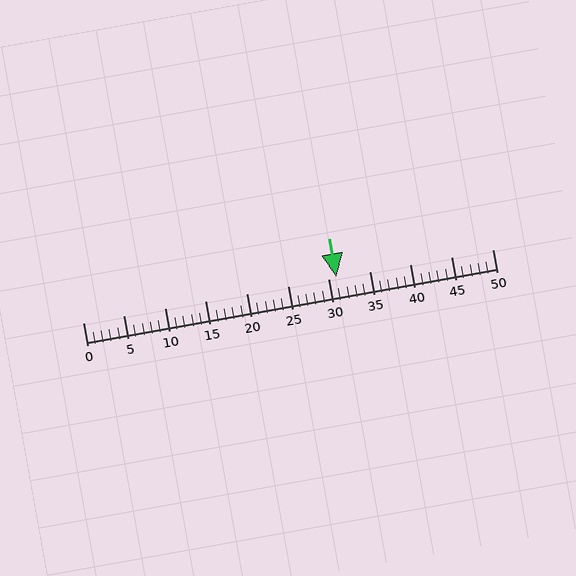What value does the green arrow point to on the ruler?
The green arrow points to approximately 31.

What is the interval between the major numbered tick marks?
The major tick marks are spaced 5 units apart.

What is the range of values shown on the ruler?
The ruler shows values from 0 to 50.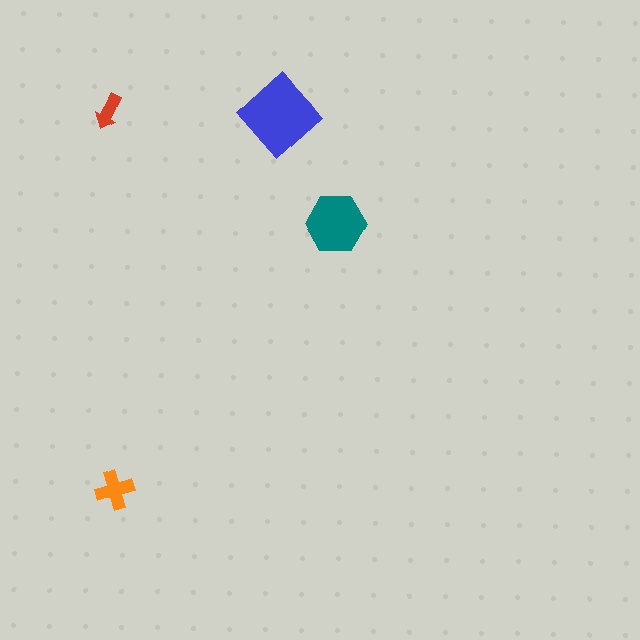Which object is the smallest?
The red arrow.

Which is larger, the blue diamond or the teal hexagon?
The blue diamond.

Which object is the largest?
The blue diamond.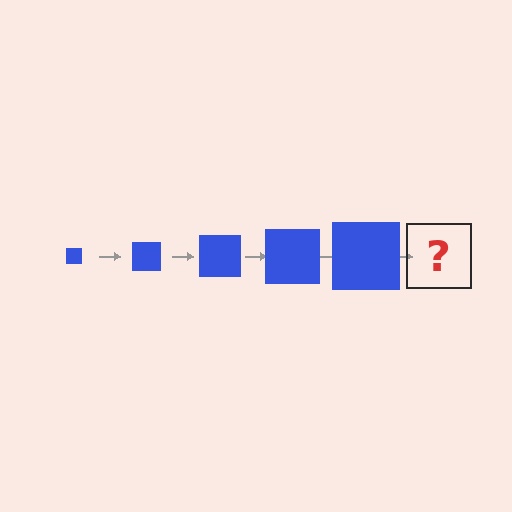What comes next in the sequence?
The next element should be a blue square, larger than the previous one.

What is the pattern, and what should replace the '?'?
The pattern is that the square gets progressively larger each step. The '?' should be a blue square, larger than the previous one.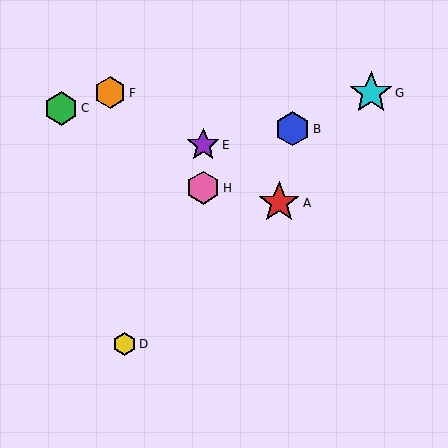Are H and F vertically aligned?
No, H is at x≈203 and F is at x≈110.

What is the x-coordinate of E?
Object E is at x≈203.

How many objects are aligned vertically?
2 objects (E, H) are aligned vertically.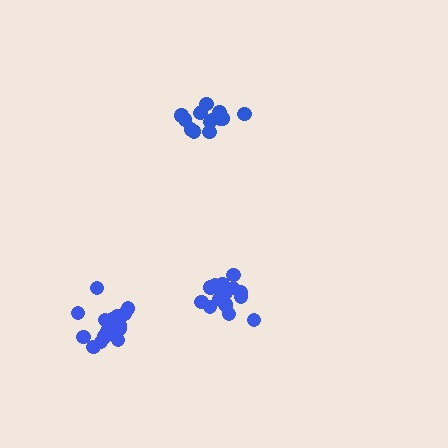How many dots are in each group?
Group 1: 16 dots, Group 2: 14 dots, Group 3: 18 dots (48 total).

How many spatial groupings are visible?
There are 3 spatial groupings.